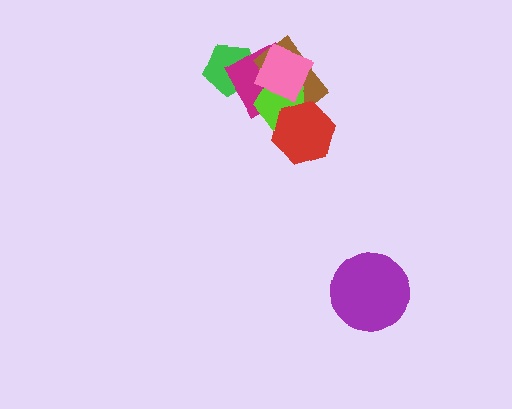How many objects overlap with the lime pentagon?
4 objects overlap with the lime pentagon.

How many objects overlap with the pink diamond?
3 objects overlap with the pink diamond.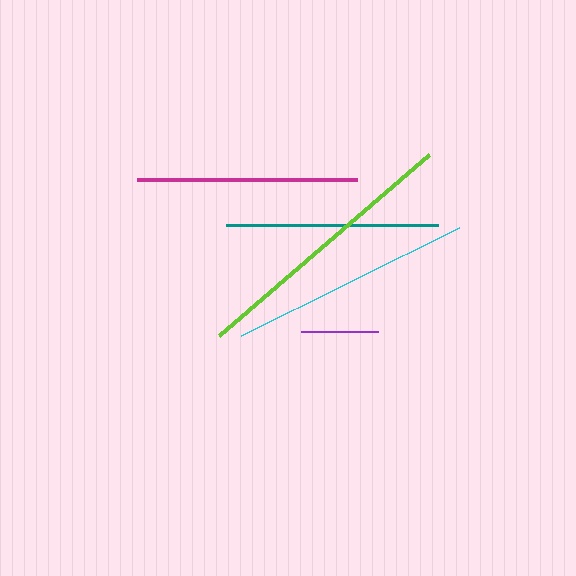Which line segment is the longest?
The lime line is the longest at approximately 278 pixels.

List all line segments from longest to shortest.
From longest to shortest: lime, cyan, magenta, teal, purple.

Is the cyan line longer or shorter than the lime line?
The lime line is longer than the cyan line.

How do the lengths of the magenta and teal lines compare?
The magenta and teal lines are approximately the same length.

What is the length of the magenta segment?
The magenta segment is approximately 221 pixels long.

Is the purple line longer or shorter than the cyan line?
The cyan line is longer than the purple line.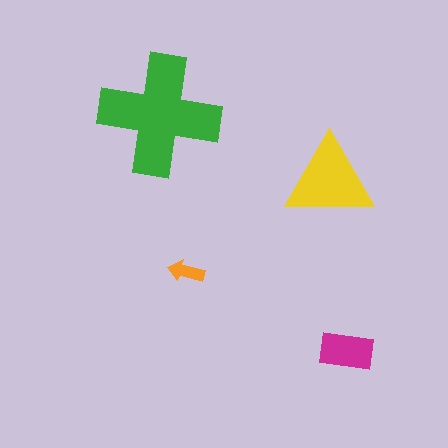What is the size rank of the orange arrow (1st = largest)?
4th.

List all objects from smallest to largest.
The orange arrow, the magenta rectangle, the yellow triangle, the green cross.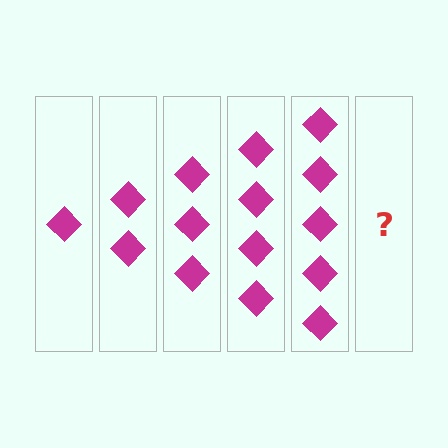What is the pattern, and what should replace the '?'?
The pattern is that each step adds one more diamond. The '?' should be 6 diamonds.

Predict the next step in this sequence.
The next step is 6 diamonds.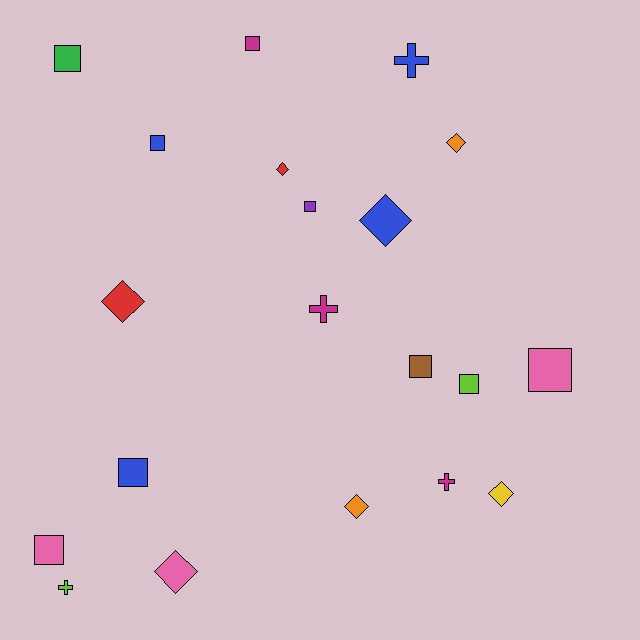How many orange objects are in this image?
There are 2 orange objects.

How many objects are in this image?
There are 20 objects.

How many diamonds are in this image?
There are 7 diamonds.